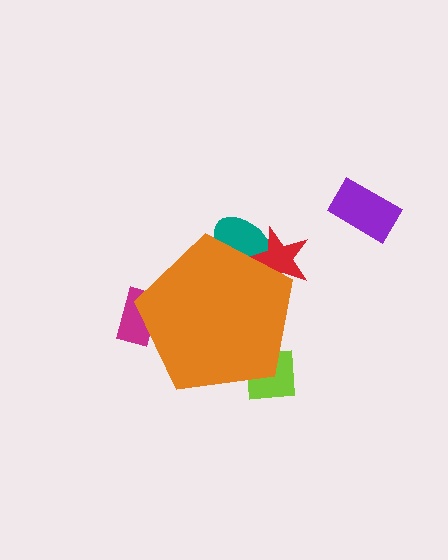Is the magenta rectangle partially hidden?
Yes, the magenta rectangle is partially hidden behind the orange pentagon.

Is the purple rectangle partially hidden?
No, the purple rectangle is fully visible.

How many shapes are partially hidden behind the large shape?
4 shapes are partially hidden.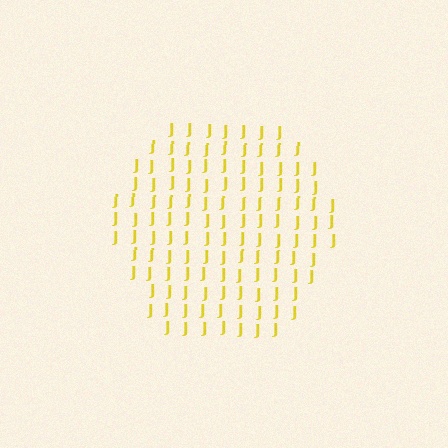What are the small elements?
The small elements are letter J's.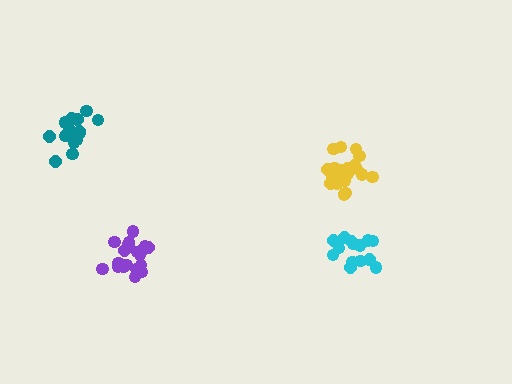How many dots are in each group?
Group 1: 18 dots, Group 2: 19 dots, Group 3: 20 dots, Group 4: 15 dots (72 total).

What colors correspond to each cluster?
The clusters are colored: teal, yellow, purple, cyan.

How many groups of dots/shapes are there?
There are 4 groups.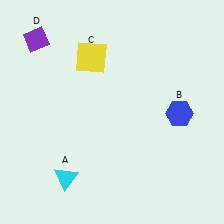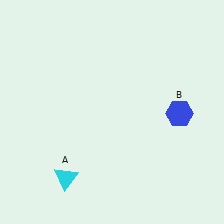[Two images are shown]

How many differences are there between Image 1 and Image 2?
There are 2 differences between the two images.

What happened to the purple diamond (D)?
The purple diamond (D) was removed in Image 2. It was in the top-left area of Image 1.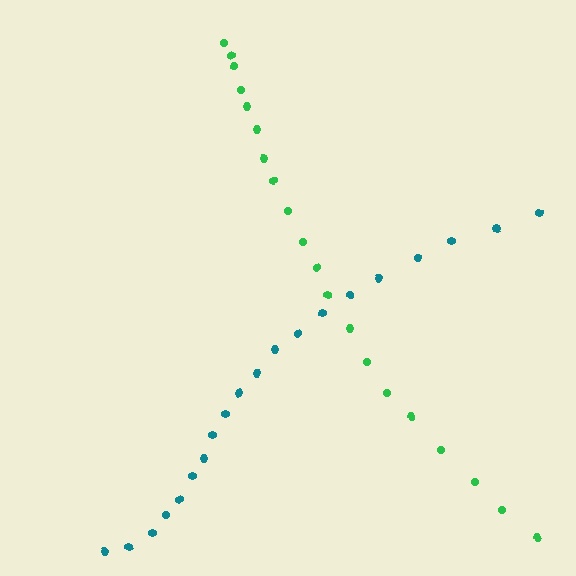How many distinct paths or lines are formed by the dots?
There are 2 distinct paths.